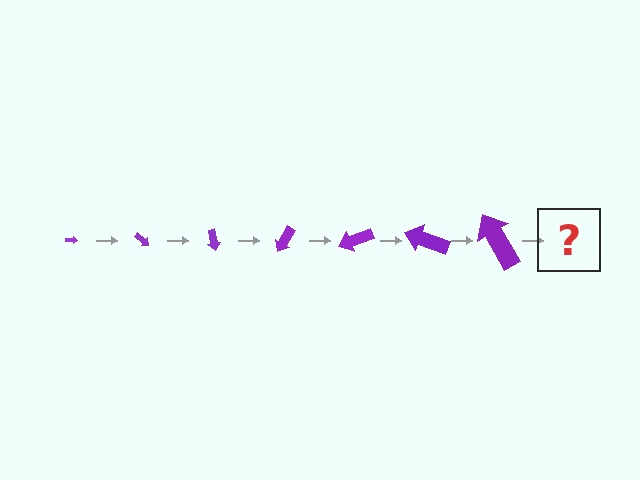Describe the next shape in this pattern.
It should be an arrow, larger than the previous one and rotated 280 degrees from the start.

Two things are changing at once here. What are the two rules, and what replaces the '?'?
The two rules are that the arrow grows larger each step and it rotates 40 degrees each step. The '?' should be an arrow, larger than the previous one and rotated 280 degrees from the start.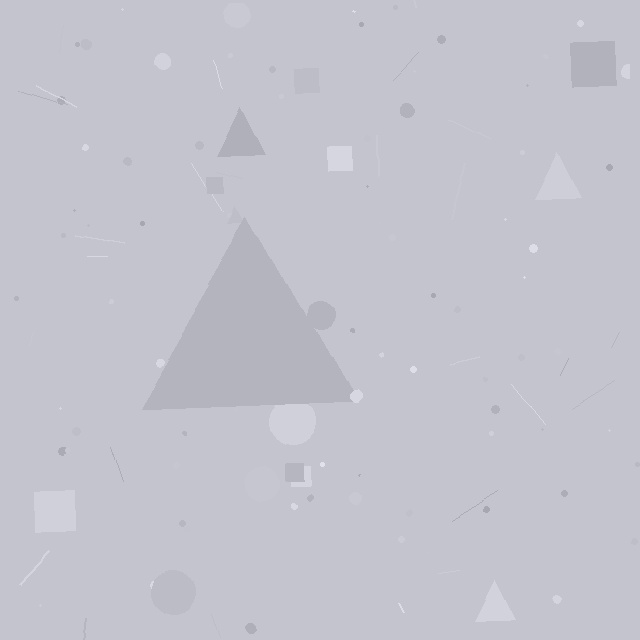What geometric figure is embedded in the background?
A triangle is embedded in the background.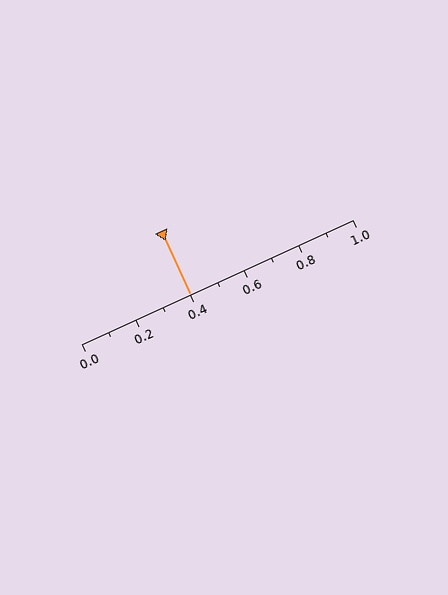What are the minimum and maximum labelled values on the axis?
The axis runs from 0.0 to 1.0.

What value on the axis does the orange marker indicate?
The marker indicates approximately 0.4.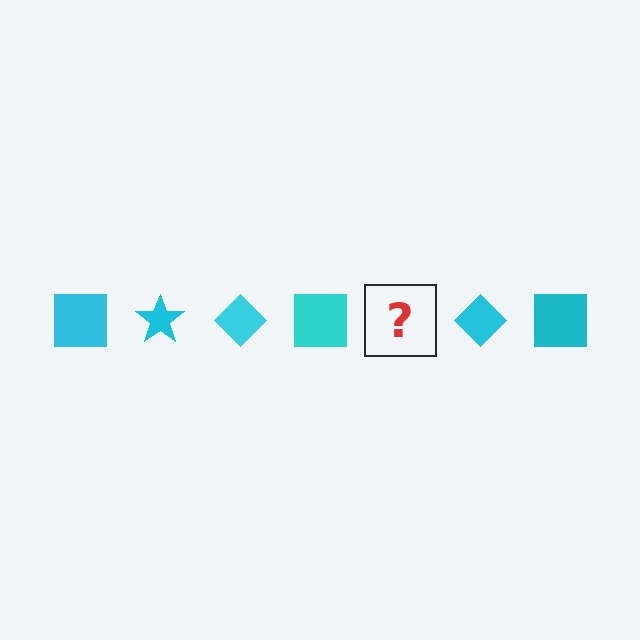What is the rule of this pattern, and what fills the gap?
The rule is that the pattern cycles through square, star, diamond shapes in cyan. The gap should be filled with a cyan star.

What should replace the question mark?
The question mark should be replaced with a cyan star.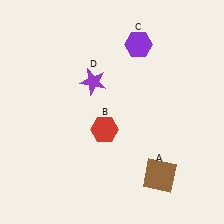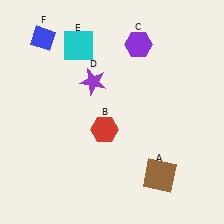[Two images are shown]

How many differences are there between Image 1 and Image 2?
There are 2 differences between the two images.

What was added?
A cyan square (E), a blue diamond (F) were added in Image 2.